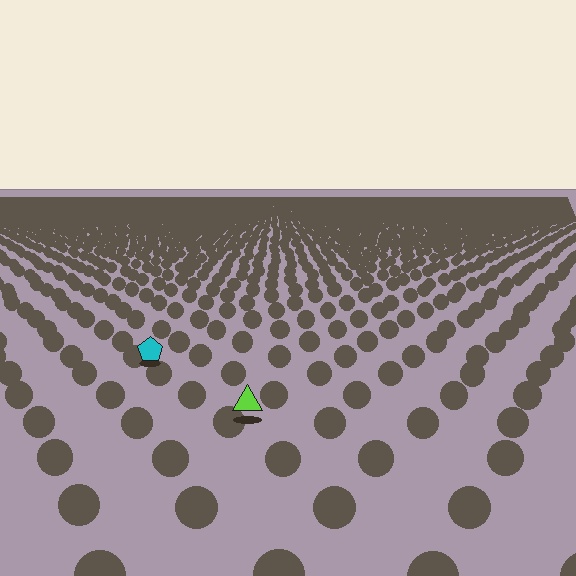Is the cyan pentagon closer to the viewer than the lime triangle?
No. The lime triangle is closer — you can tell from the texture gradient: the ground texture is coarser near it.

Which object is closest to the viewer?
The lime triangle is closest. The texture marks near it are larger and more spread out.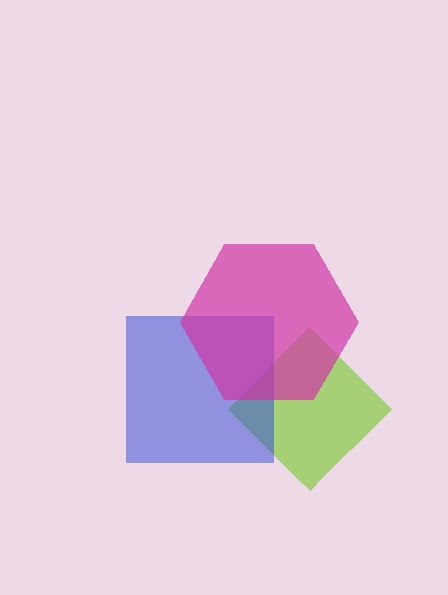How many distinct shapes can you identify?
There are 3 distinct shapes: a lime diamond, a blue square, a magenta hexagon.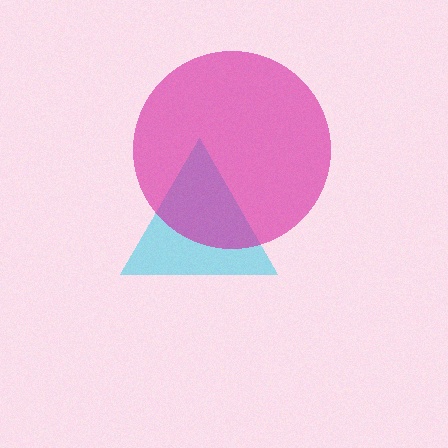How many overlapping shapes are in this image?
There are 2 overlapping shapes in the image.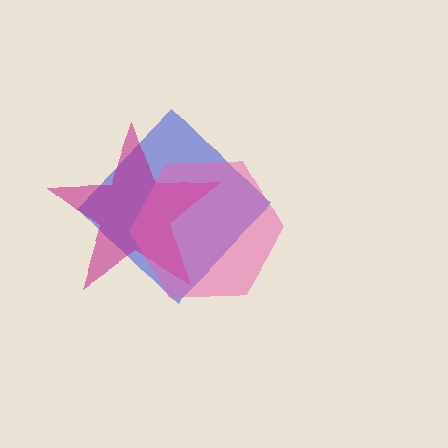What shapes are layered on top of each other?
The layered shapes are: a blue diamond, a magenta star, a pink hexagon.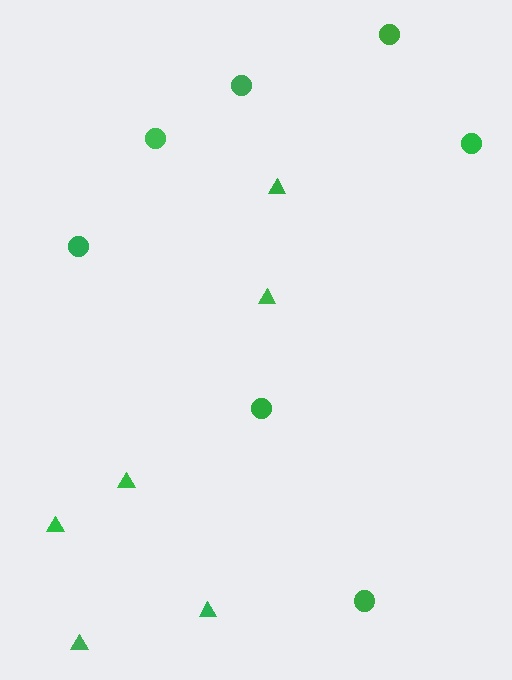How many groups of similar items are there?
There are 2 groups: one group of circles (7) and one group of triangles (6).